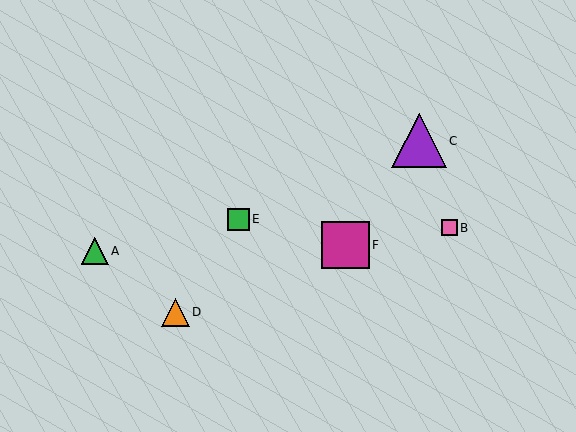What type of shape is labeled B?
Shape B is a pink square.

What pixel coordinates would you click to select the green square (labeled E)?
Click at (238, 219) to select the green square E.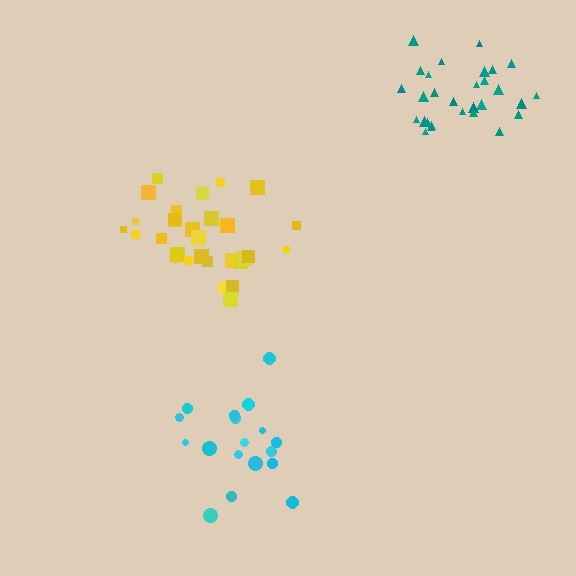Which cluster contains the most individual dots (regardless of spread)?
Yellow (30).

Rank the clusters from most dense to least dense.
teal, yellow, cyan.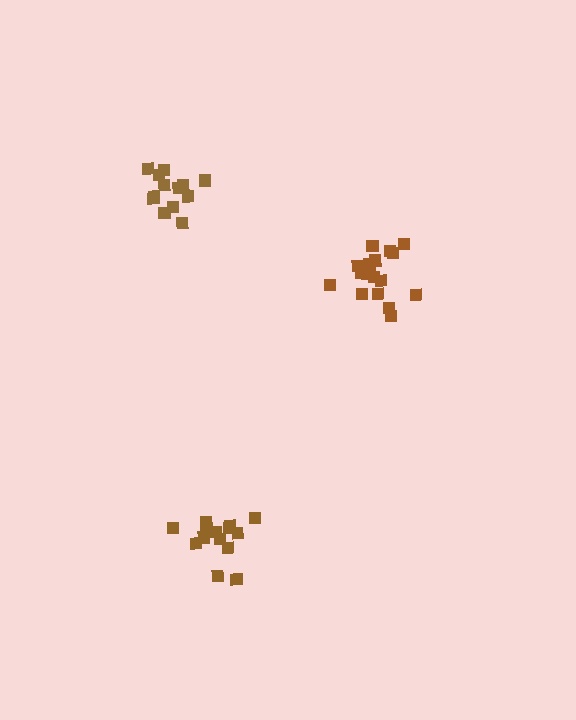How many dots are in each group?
Group 1: 16 dots, Group 2: 18 dots, Group 3: 13 dots (47 total).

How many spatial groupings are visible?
There are 3 spatial groupings.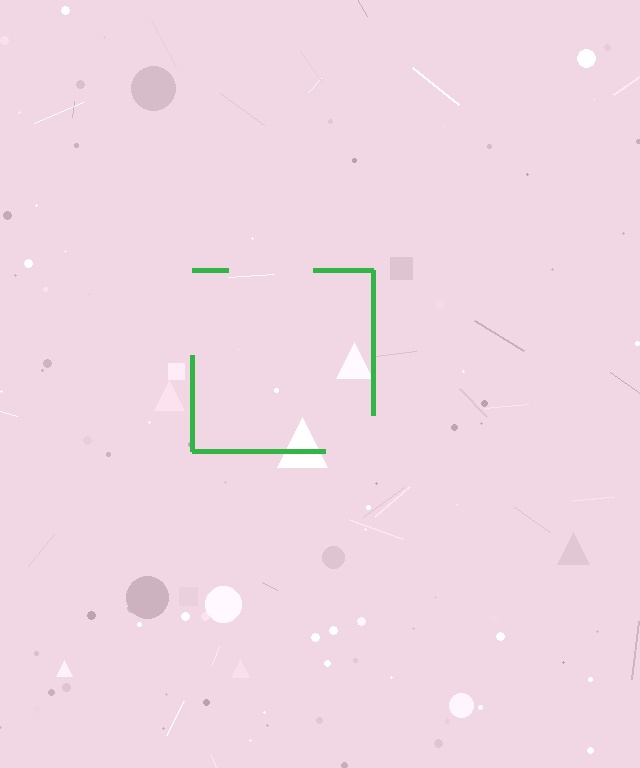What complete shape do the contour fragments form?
The contour fragments form a square.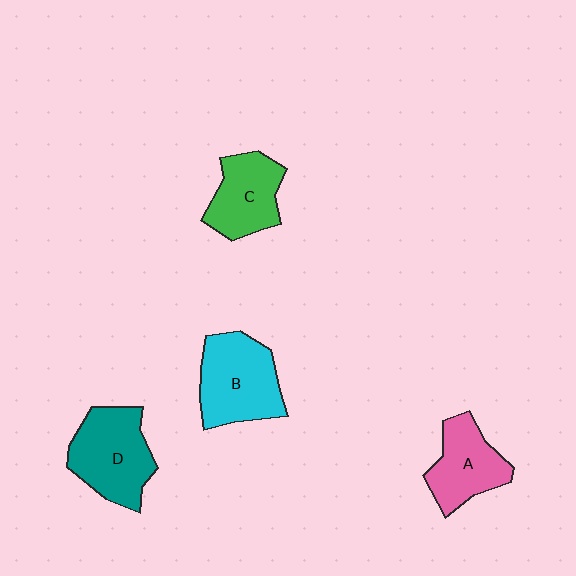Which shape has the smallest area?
Shape A (pink).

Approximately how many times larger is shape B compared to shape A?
Approximately 1.3 times.